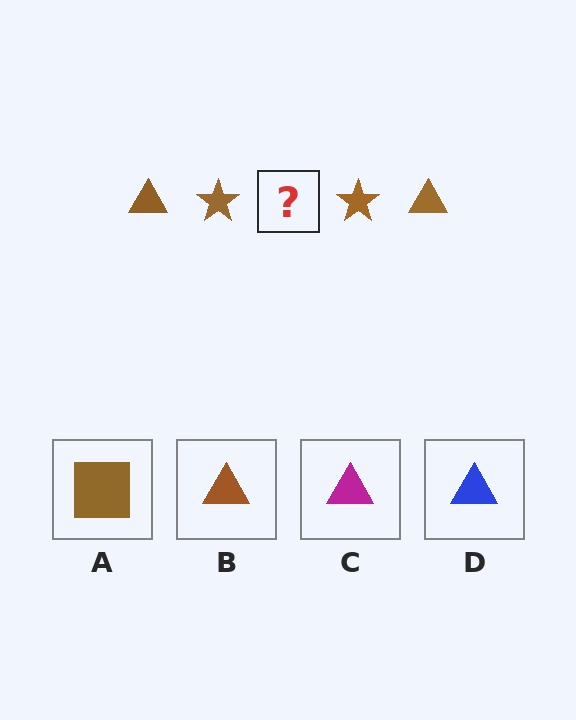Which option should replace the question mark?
Option B.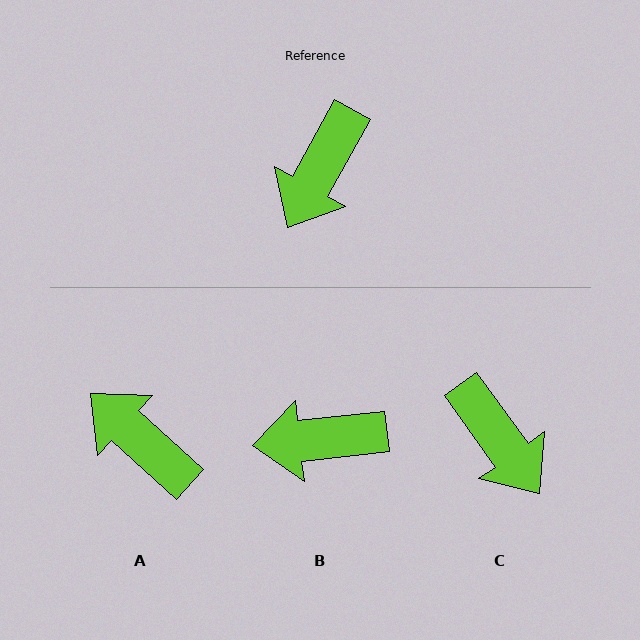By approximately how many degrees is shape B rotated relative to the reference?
Approximately 55 degrees clockwise.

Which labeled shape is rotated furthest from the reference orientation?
A, about 103 degrees away.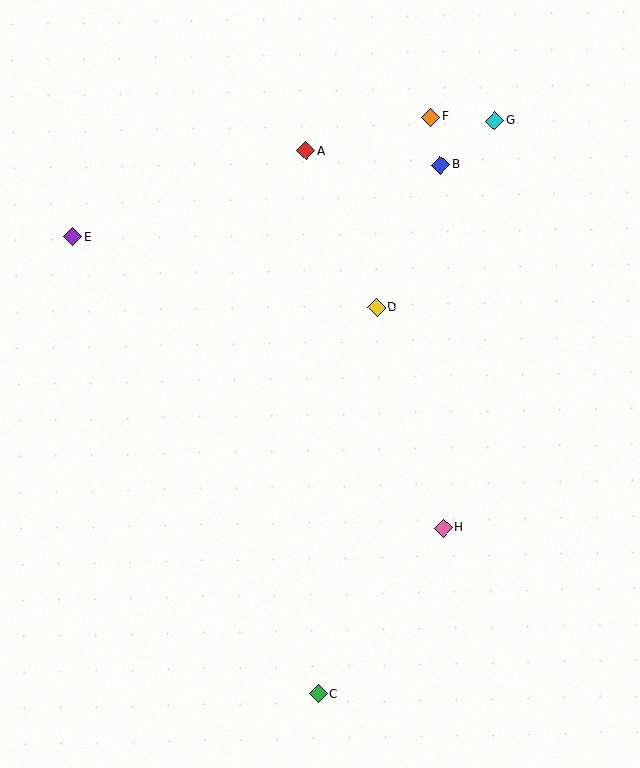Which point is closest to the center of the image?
Point D at (377, 307) is closest to the center.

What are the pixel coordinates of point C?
Point C is at (318, 694).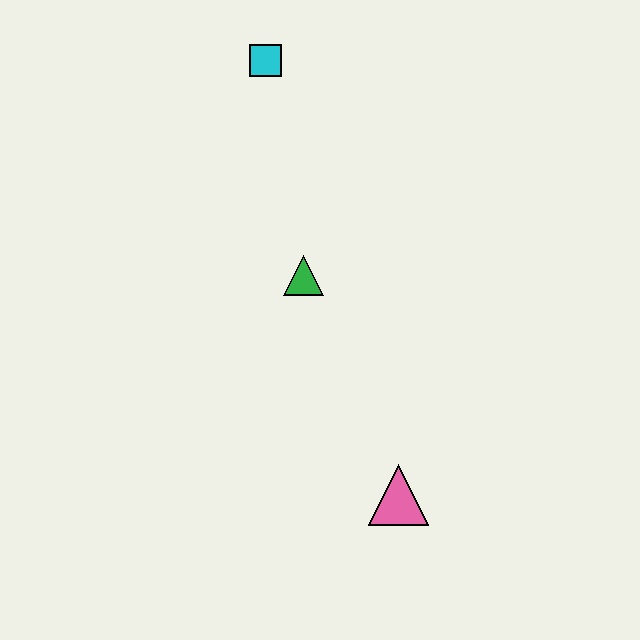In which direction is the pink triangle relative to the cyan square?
The pink triangle is below the cyan square.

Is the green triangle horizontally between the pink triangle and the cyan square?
Yes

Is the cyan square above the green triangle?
Yes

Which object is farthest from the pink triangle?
The cyan square is farthest from the pink triangle.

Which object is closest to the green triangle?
The cyan square is closest to the green triangle.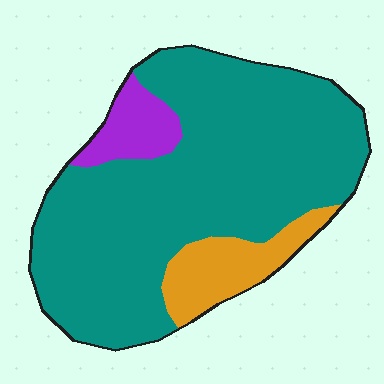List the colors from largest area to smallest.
From largest to smallest: teal, orange, purple.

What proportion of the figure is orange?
Orange takes up less than a sixth of the figure.